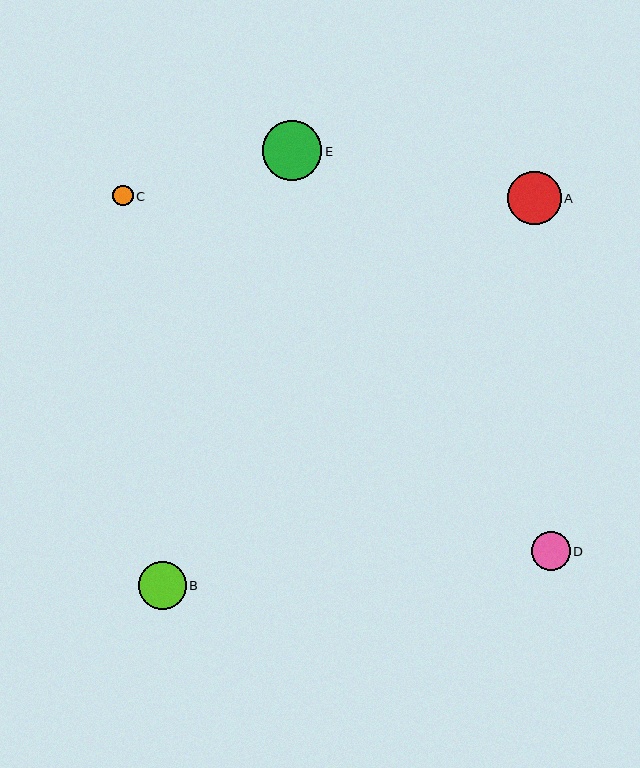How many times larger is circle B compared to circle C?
Circle B is approximately 2.3 times the size of circle C.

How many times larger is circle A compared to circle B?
Circle A is approximately 1.1 times the size of circle B.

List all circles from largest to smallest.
From largest to smallest: E, A, B, D, C.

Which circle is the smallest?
Circle C is the smallest with a size of approximately 20 pixels.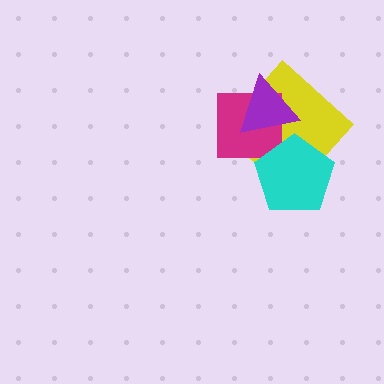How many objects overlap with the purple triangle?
2 objects overlap with the purple triangle.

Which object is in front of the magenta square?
The purple triangle is in front of the magenta square.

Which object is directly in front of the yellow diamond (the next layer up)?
The magenta square is directly in front of the yellow diamond.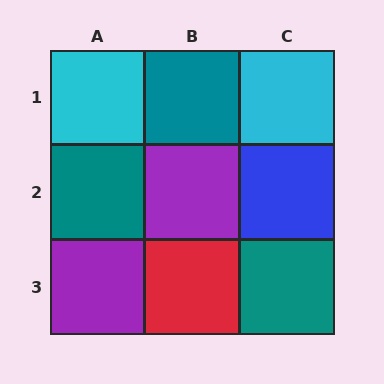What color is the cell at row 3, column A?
Purple.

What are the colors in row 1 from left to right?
Cyan, teal, cyan.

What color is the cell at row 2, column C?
Blue.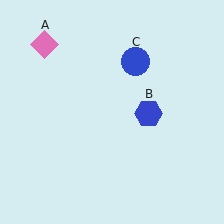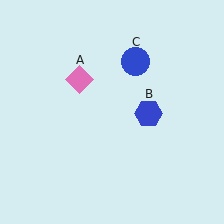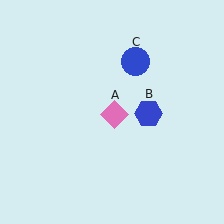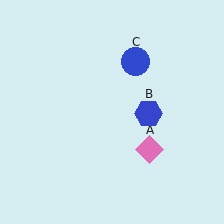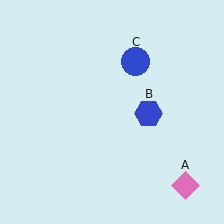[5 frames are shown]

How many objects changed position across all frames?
1 object changed position: pink diamond (object A).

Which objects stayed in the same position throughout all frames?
Blue hexagon (object B) and blue circle (object C) remained stationary.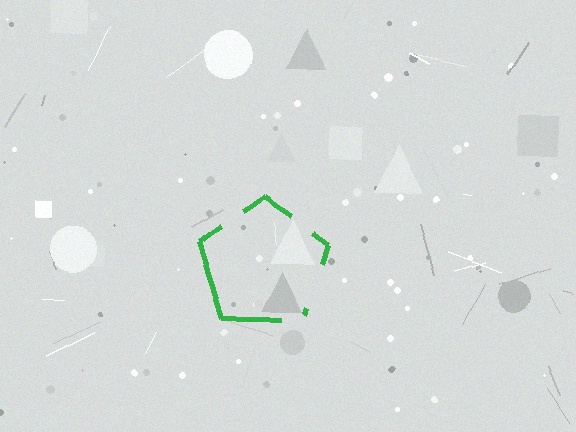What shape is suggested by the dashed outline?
The dashed outline suggests a pentagon.